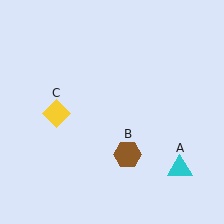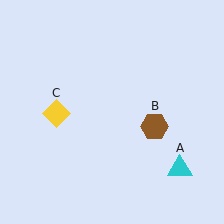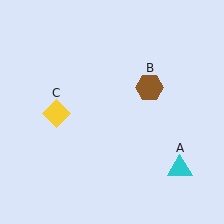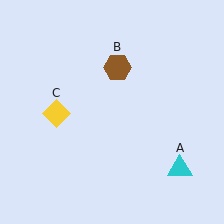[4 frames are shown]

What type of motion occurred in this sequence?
The brown hexagon (object B) rotated counterclockwise around the center of the scene.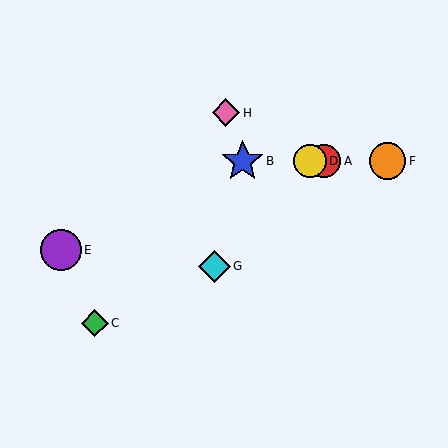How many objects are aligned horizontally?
4 objects (A, B, D, F) are aligned horizontally.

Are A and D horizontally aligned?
Yes, both are at y≈161.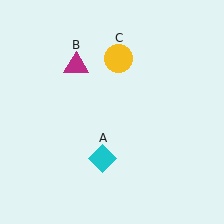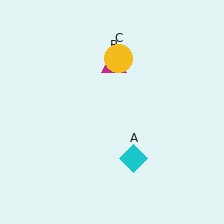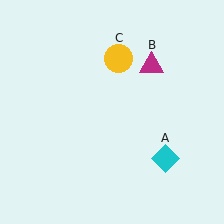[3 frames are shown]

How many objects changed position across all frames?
2 objects changed position: cyan diamond (object A), magenta triangle (object B).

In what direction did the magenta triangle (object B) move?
The magenta triangle (object B) moved right.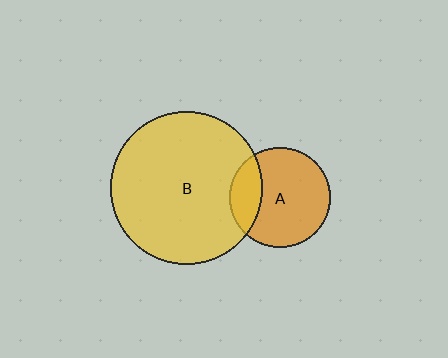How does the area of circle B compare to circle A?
Approximately 2.3 times.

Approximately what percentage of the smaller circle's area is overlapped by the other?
Approximately 25%.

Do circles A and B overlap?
Yes.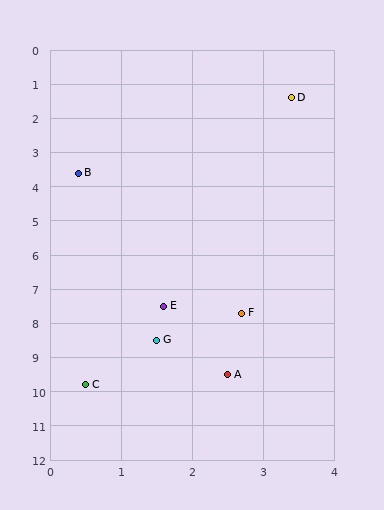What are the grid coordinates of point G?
Point G is at approximately (1.5, 8.5).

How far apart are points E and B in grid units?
Points E and B are about 4.1 grid units apart.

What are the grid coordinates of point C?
Point C is at approximately (0.5, 9.8).